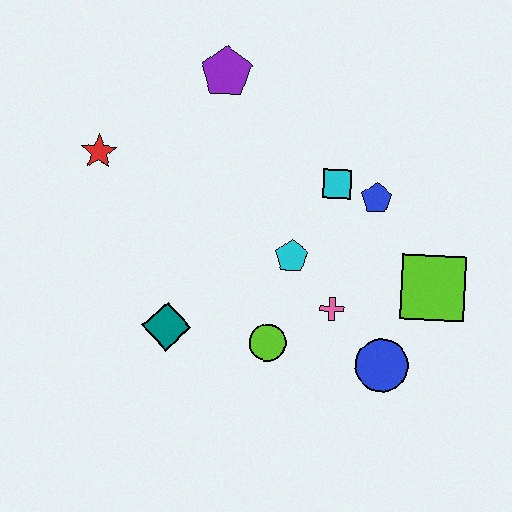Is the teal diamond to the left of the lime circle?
Yes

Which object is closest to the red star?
The purple pentagon is closest to the red star.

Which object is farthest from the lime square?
The red star is farthest from the lime square.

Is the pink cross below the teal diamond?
No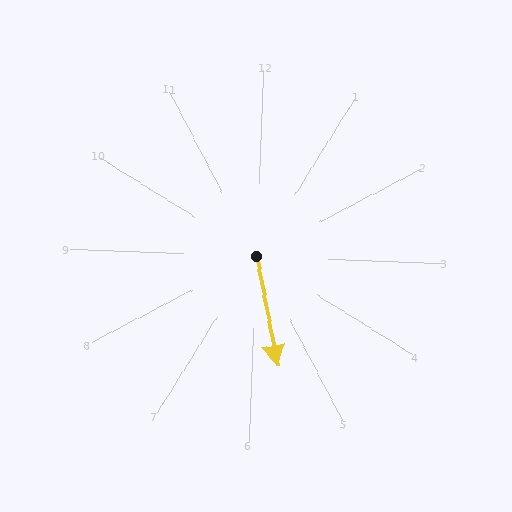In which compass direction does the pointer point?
South.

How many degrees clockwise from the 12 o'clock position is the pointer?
Approximately 167 degrees.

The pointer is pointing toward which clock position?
Roughly 6 o'clock.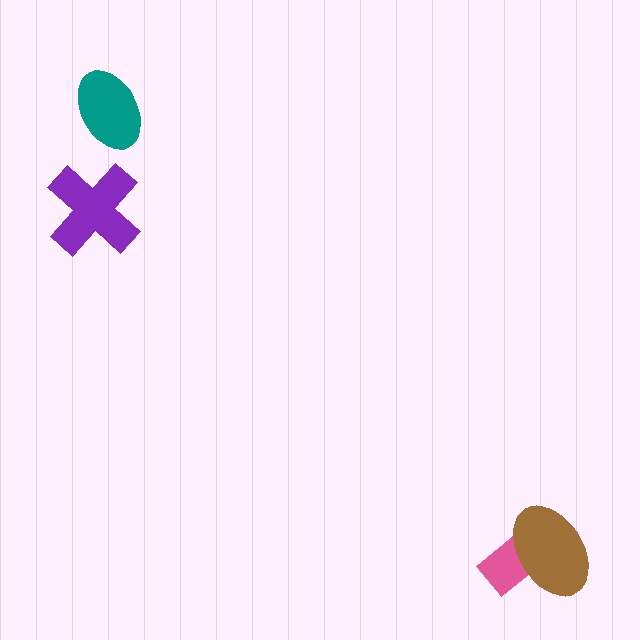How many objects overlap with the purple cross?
0 objects overlap with the purple cross.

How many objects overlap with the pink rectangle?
1 object overlaps with the pink rectangle.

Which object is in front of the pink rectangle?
The brown ellipse is in front of the pink rectangle.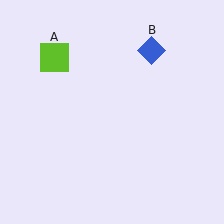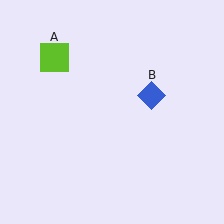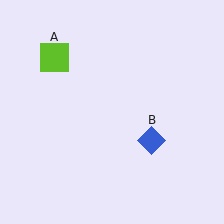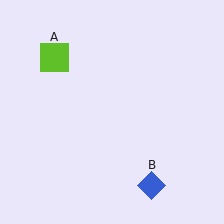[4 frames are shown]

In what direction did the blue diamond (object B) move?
The blue diamond (object B) moved down.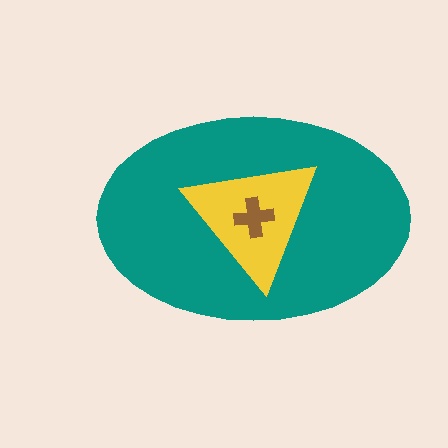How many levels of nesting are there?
3.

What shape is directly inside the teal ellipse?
The yellow triangle.